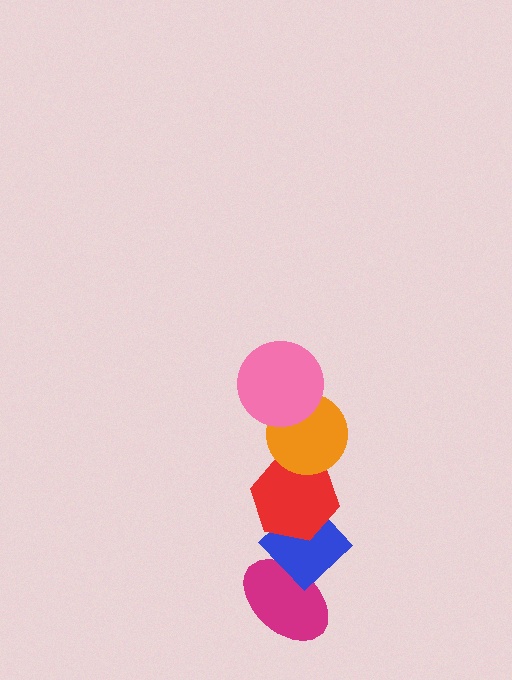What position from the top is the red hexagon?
The red hexagon is 3rd from the top.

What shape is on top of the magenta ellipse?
The blue diamond is on top of the magenta ellipse.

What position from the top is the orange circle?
The orange circle is 2nd from the top.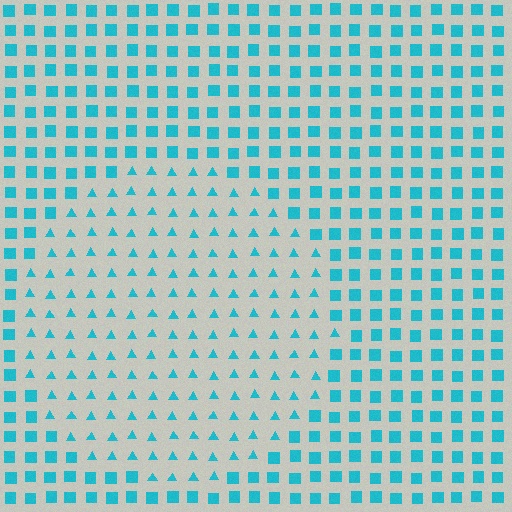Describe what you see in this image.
The image is filled with small cyan elements arranged in a uniform grid. A circle-shaped region contains triangles, while the surrounding area contains squares. The boundary is defined purely by the change in element shape.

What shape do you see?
I see a circle.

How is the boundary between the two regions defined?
The boundary is defined by a change in element shape: triangles inside vs. squares outside. All elements share the same color and spacing.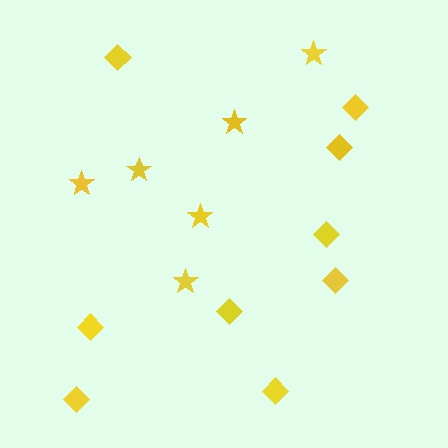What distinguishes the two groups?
There are 2 groups: one group of stars (6) and one group of diamonds (9).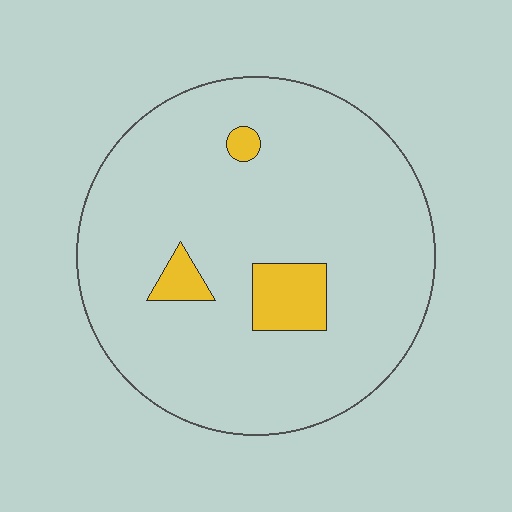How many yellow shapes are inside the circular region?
3.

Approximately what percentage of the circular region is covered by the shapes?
Approximately 10%.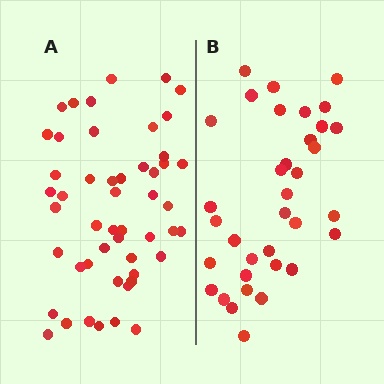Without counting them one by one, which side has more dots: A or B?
Region A (the left region) has more dots.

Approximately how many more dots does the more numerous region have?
Region A has approximately 15 more dots than region B.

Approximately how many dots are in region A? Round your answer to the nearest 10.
About 50 dots.